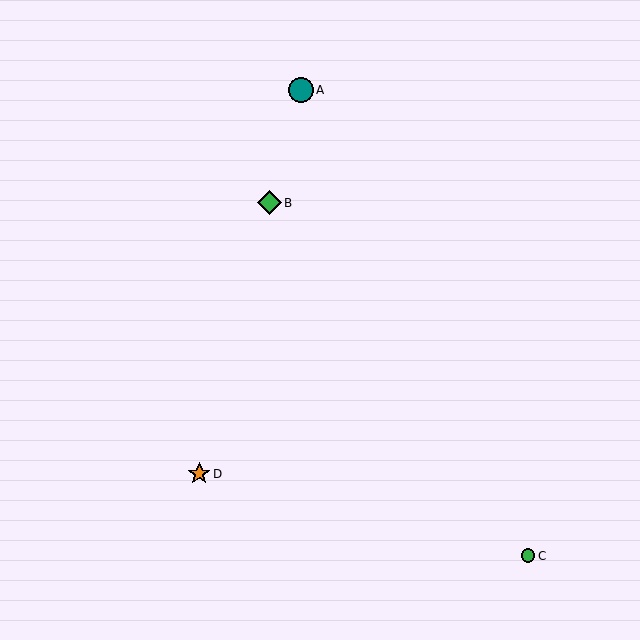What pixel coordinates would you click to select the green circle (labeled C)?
Click at (528, 556) to select the green circle C.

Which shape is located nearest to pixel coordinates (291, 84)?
The teal circle (labeled A) at (301, 90) is nearest to that location.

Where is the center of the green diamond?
The center of the green diamond is at (269, 203).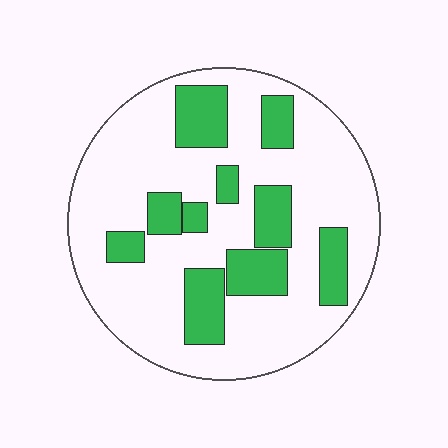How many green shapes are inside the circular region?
10.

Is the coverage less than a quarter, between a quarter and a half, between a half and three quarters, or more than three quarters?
Between a quarter and a half.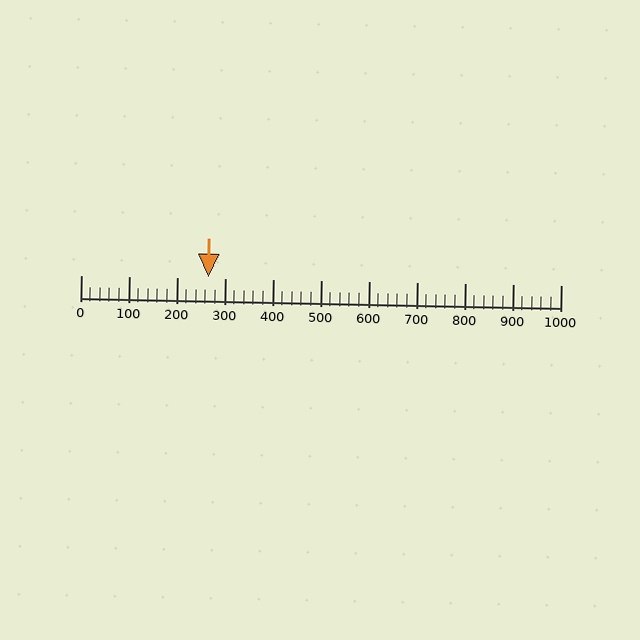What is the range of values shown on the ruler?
The ruler shows values from 0 to 1000.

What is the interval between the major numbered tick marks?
The major tick marks are spaced 100 units apart.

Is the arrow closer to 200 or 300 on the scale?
The arrow is closer to 300.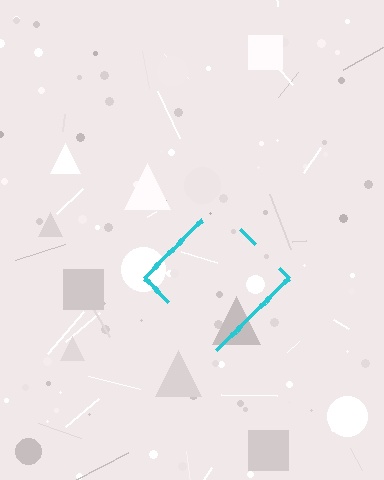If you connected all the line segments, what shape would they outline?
They would outline a diamond.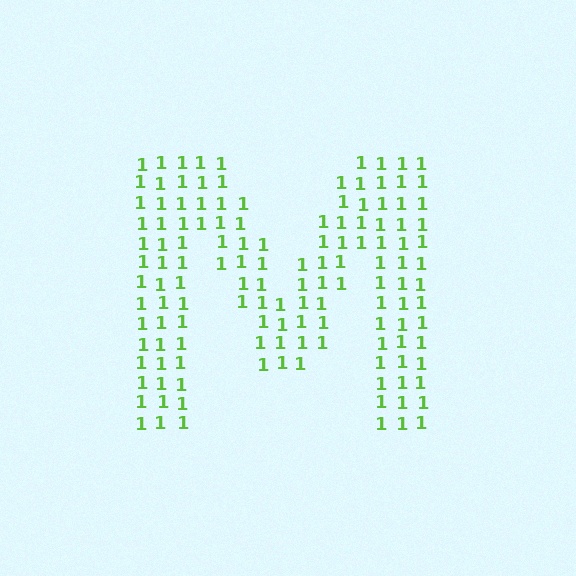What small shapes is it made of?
It is made of small digit 1's.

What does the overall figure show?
The overall figure shows the letter M.